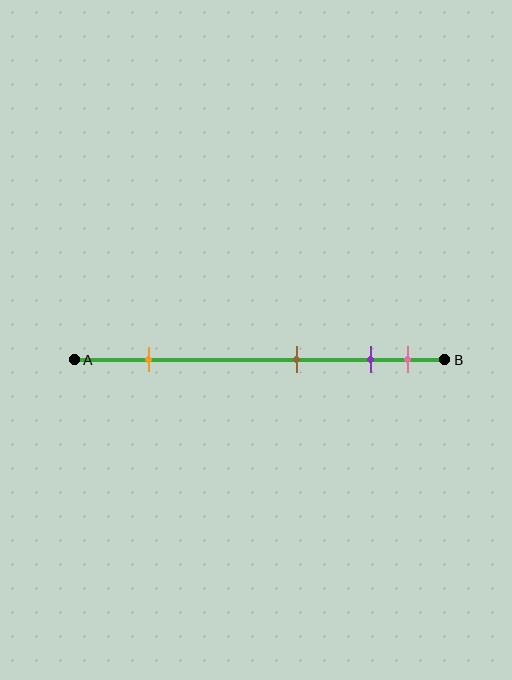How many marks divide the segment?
There are 4 marks dividing the segment.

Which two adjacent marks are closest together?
The purple and pink marks are the closest adjacent pair.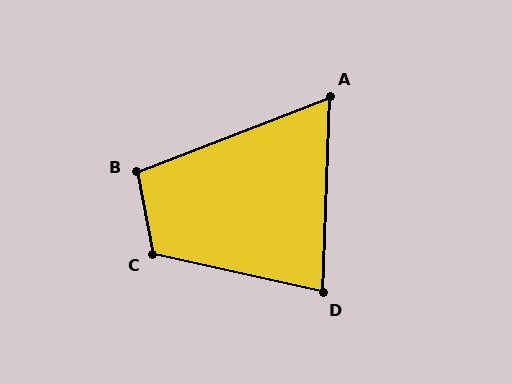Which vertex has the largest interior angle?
C, at approximately 113 degrees.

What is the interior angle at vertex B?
Approximately 100 degrees (obtuse).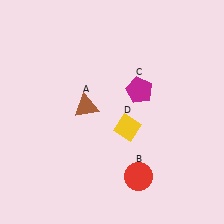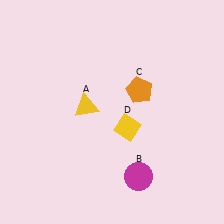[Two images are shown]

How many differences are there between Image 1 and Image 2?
There are 3 differences between the two images.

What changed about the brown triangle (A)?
In Image 1, A is brown. In Image 2, it changed to yellow.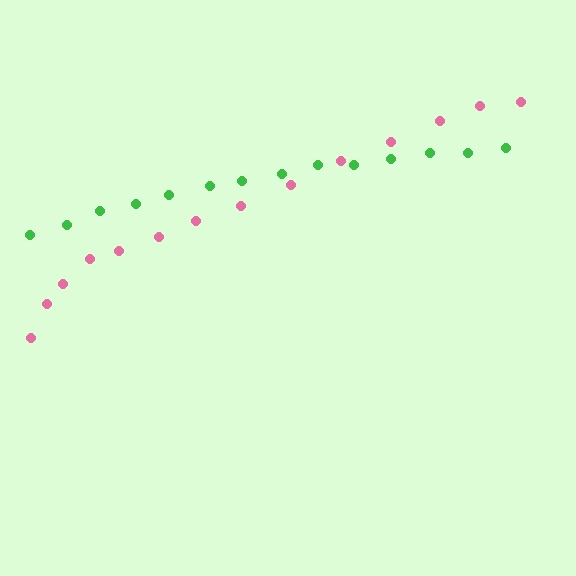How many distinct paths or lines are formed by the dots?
There are 2 distinct paths.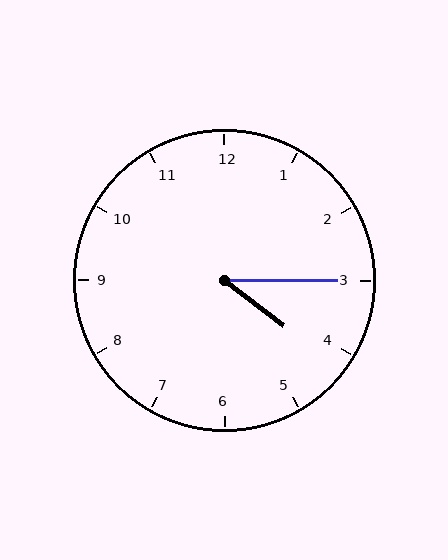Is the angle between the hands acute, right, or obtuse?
It is acute.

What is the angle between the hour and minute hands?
Approximately 38 degrees.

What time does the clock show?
4:15.